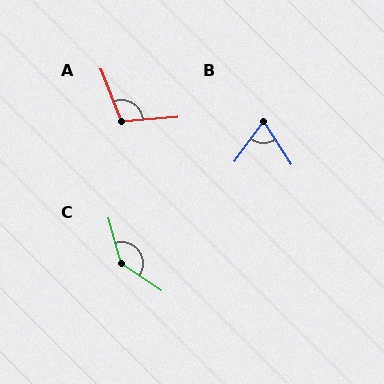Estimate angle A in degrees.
Approximately 106 degrees.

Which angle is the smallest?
B, at approximately 69 degrees.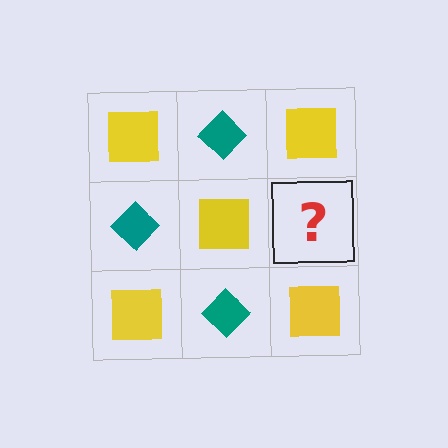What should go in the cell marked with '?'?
The missing cell should contain a teal diamond.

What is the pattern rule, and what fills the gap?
The rule is that it alternates yellow square and teal diamond in a checkerboard pattern. The gap should be filled with a teal diamond.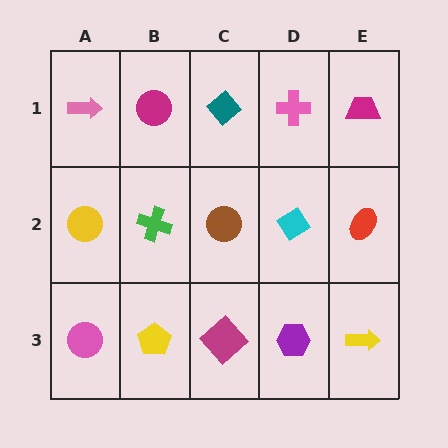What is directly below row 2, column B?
A yellow pentagon.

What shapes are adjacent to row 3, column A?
A yellow circle (row 2, column A), a yellow pentagon (row 3, column B).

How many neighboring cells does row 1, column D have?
3.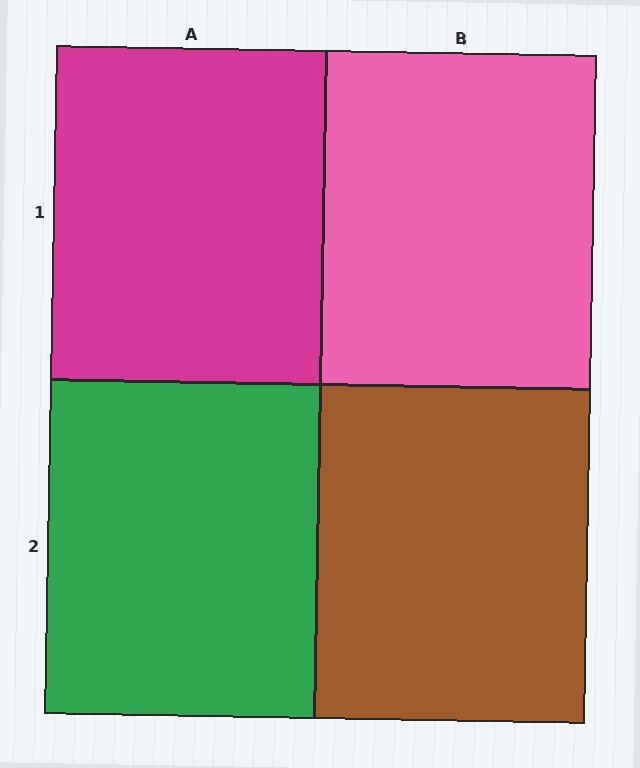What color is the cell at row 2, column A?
Green.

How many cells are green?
1 cell is green.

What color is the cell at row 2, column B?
Brown.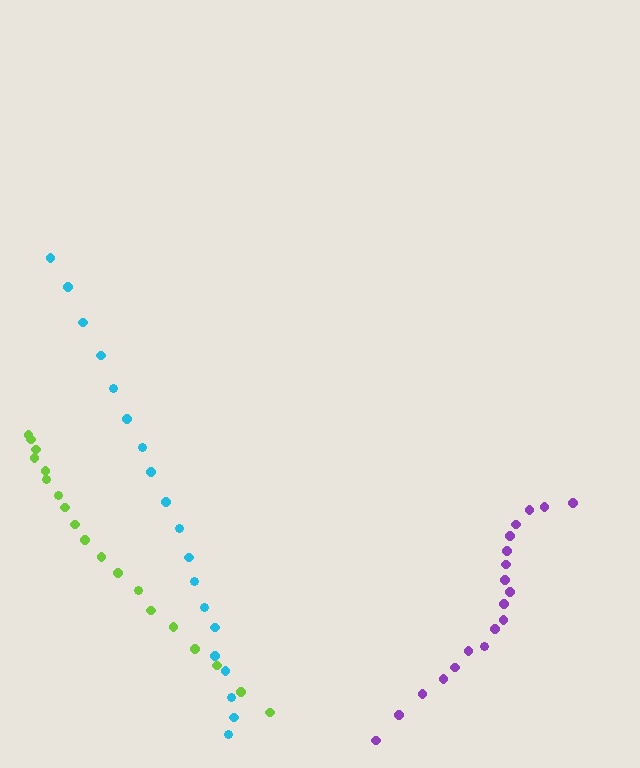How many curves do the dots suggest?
There are 3 distinct paths.